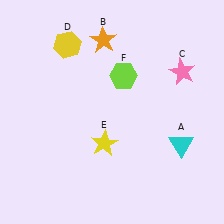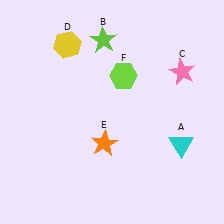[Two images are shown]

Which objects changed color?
B changed from orange to lime. E changed from yellow to orange.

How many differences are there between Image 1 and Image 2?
There are 2 differences between the two images.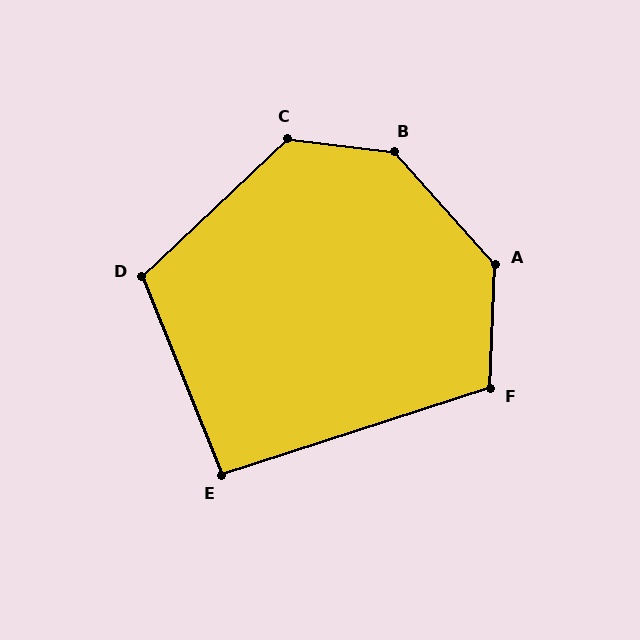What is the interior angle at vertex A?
Approximately 136 degrees (obtuse).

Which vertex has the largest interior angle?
B, at approximately 139 degrees.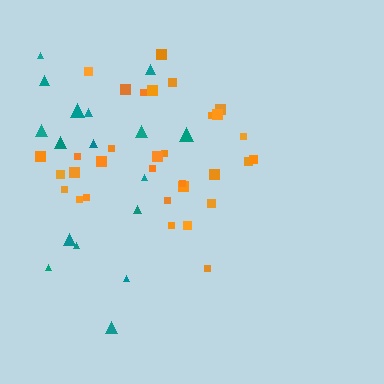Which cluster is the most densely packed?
Orange.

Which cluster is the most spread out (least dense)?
Teal.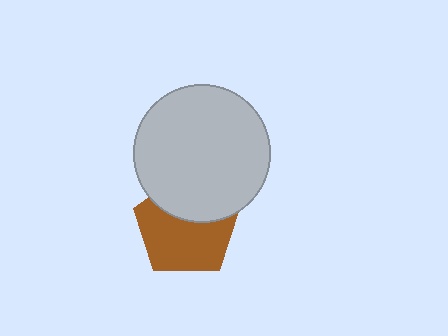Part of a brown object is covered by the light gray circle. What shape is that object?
It is a pentagon.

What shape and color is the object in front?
The object in front is a light gray circle.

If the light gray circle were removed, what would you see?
You would see the complete brown pentagon.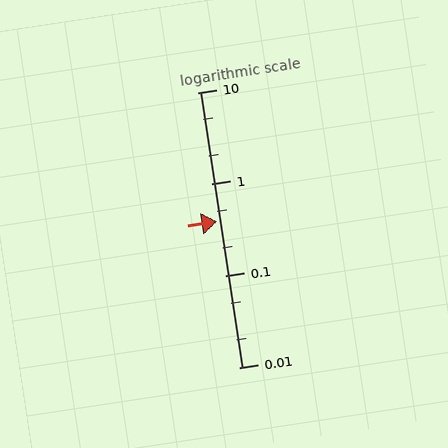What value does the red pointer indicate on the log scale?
The pointer indicates approximately 0.39.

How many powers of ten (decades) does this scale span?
The scale spans 3 decades, from 0.01 to 10.